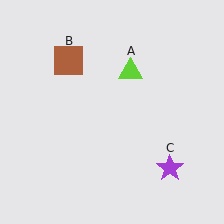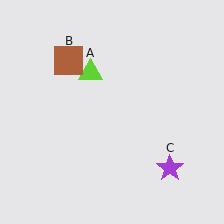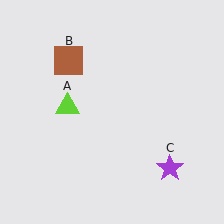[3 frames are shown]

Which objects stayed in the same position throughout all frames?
Brown square (object B) and purple star (object C) remained stationary.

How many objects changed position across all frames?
1 object changed position: lime triangle (object A).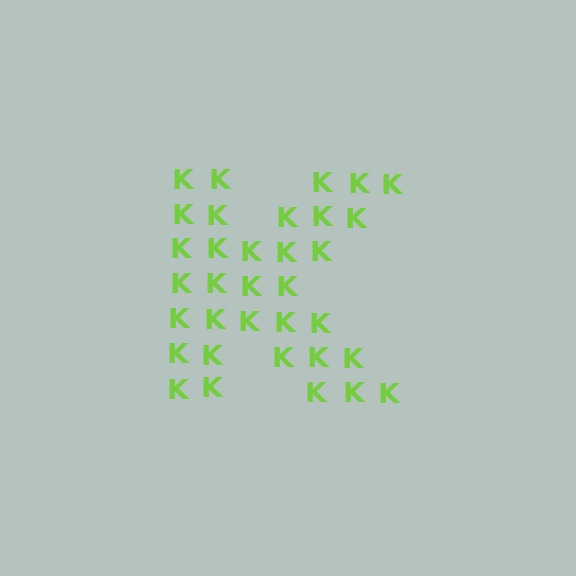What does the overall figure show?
The overall figure shows the letter K.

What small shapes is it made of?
It is made of small letter K's.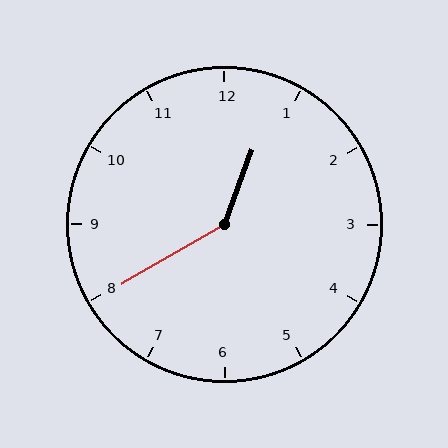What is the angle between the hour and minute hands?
Approximately 140 degrees.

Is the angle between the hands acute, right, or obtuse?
It is obtuse.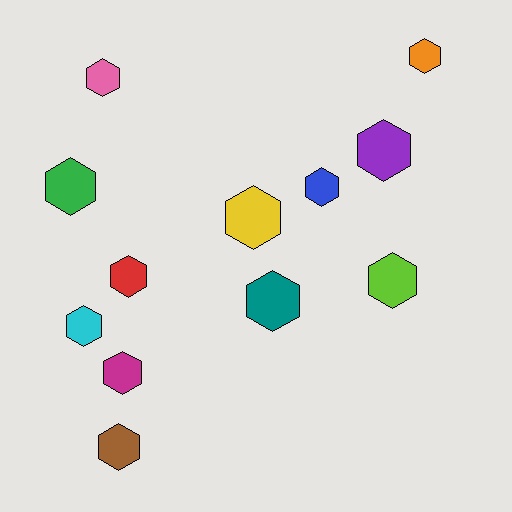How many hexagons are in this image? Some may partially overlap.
There are 12 hexagons.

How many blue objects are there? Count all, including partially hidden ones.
There is 1 blue object.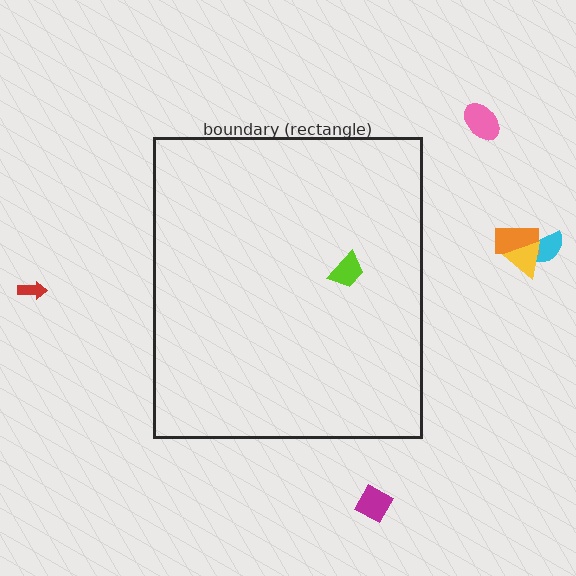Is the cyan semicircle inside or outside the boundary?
Outside.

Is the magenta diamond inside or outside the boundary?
Outside.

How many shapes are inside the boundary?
1 inside, 6 outside.